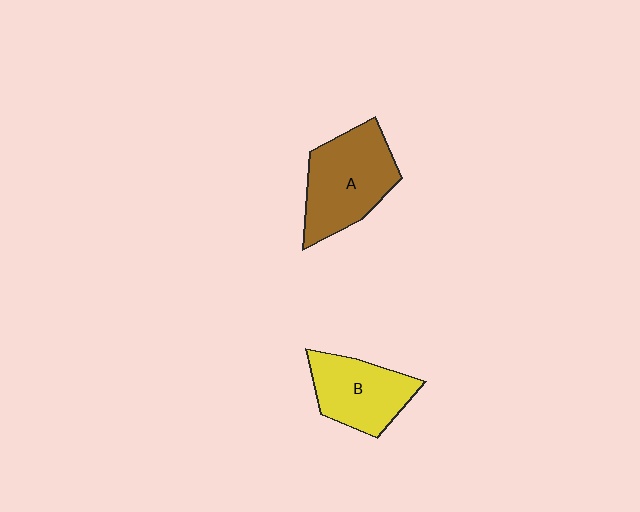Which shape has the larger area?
Shape A (brown).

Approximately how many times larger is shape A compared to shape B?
Approximately 1.3 times.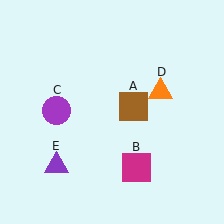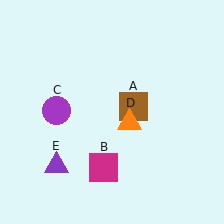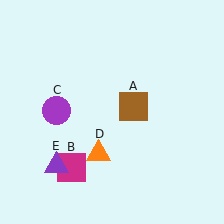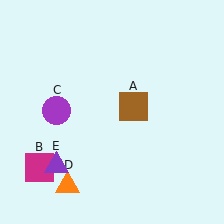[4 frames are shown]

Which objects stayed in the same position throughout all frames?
Brown square (object A) and purple circle (object C) and purple triangle (object E) remained stationary.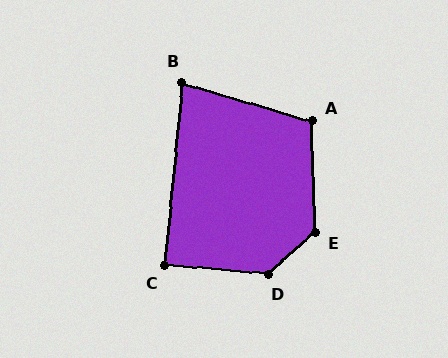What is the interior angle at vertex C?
Approximately 90 degrees (approximately right).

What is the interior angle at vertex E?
Approximately 131 degrees (obtuse).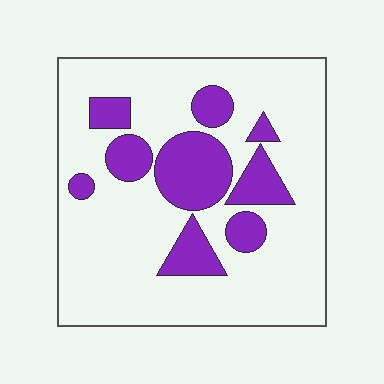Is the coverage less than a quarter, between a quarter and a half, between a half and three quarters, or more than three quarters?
Less than a quarter.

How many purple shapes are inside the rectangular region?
9.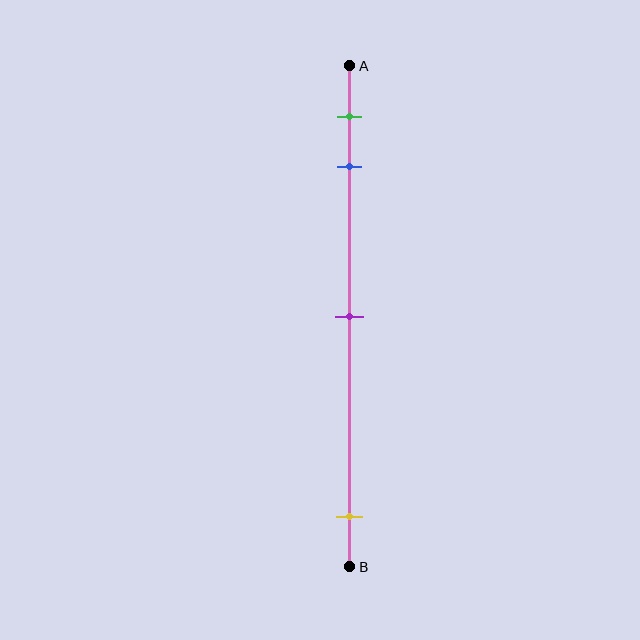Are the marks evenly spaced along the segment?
No, the marks are not evenly spaced.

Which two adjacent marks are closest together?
The green and blue marks are the closest adjacent pair.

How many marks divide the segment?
There are 4 marks dividing the segment.